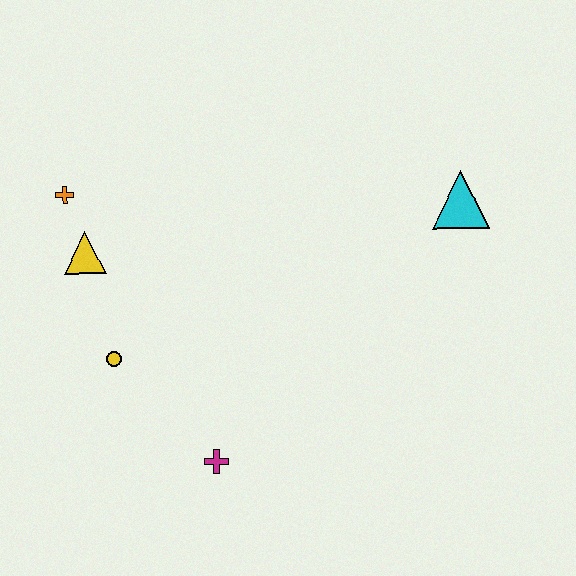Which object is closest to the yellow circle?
The yellow triangle is closest to the yellow circle.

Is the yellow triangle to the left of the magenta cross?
Yes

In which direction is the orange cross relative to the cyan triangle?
The orange cross is to the left of the cyan triangle.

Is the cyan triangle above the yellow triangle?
Yes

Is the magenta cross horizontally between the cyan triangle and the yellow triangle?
Yes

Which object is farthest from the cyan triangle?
The orange cross is farthest from the cyan triangle.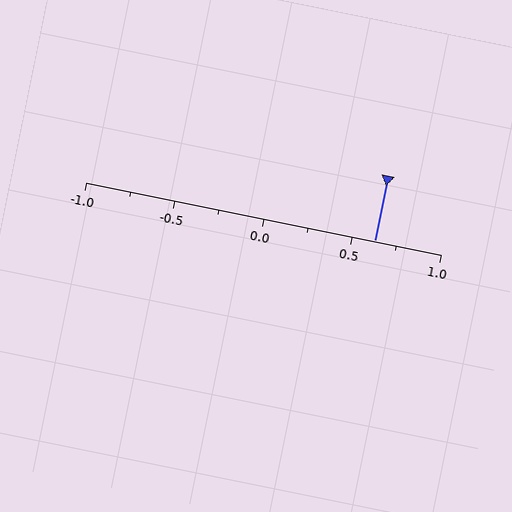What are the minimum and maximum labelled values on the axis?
The axis runs from -1.0 to 1.0.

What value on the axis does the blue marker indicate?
The marker indicates approximately 0.62.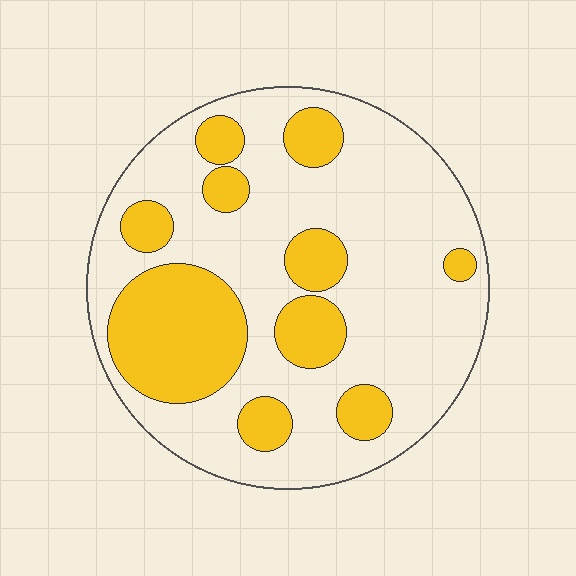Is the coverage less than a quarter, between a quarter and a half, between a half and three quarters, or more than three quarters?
Between a quarter and a half.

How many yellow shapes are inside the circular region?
10.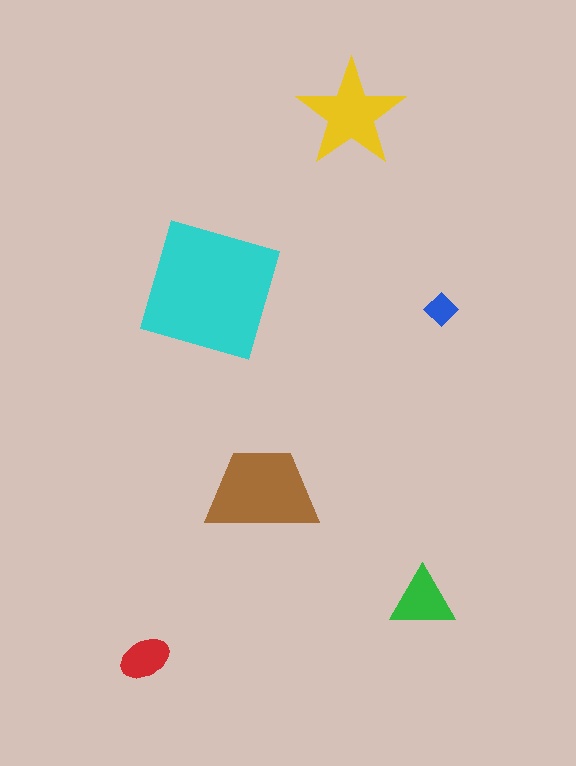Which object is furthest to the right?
The blue diamond is rightmost.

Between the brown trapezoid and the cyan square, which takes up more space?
The cyan square.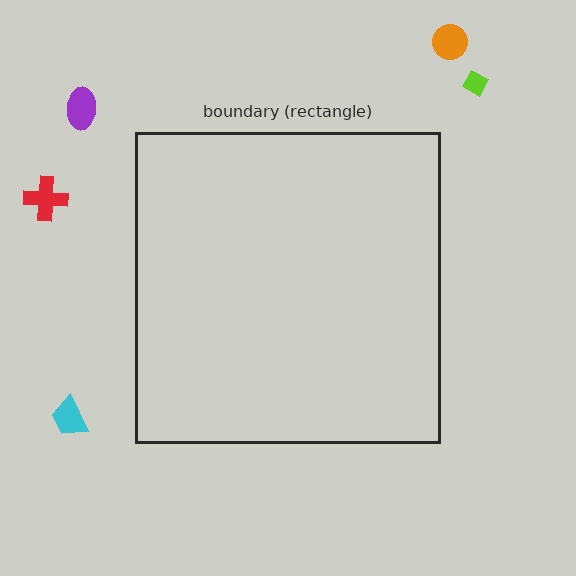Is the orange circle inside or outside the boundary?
Outside.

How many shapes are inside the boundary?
0 inside, 5 outside.